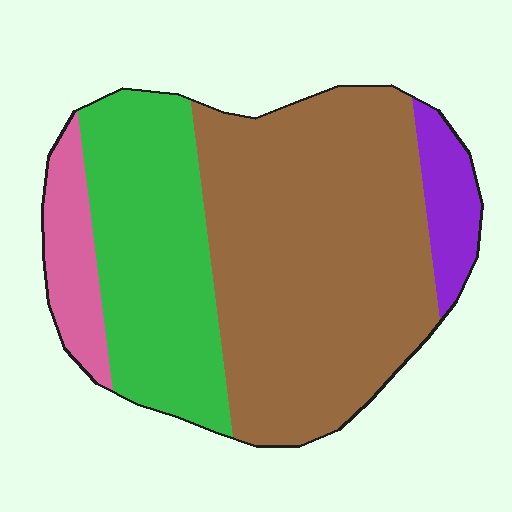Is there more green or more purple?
Green.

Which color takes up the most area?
Brown, at roughly 55%.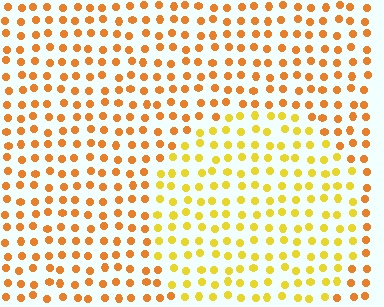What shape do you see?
I see a circle.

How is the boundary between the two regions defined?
The boundary is defined purely by a slight shift in hue (about 28 degrees). Spacing, size, and orientation are identical on both sides.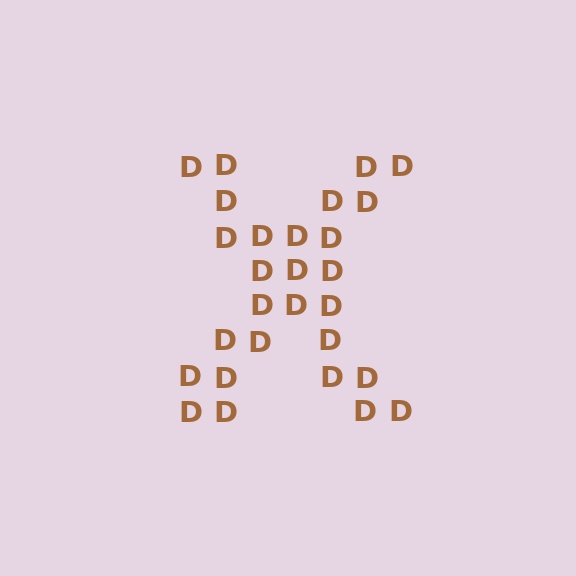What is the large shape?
The large shape is the letter X.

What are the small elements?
The small elements are letter D's.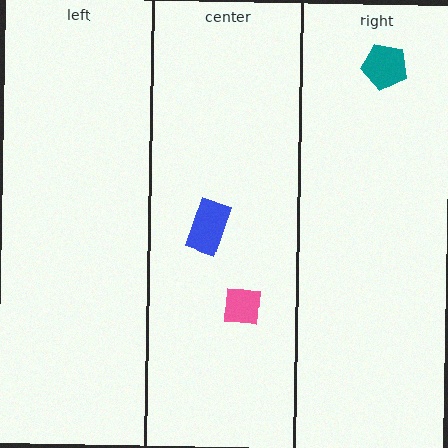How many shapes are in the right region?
1.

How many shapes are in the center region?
2.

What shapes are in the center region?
The pink square, the blue rectangle.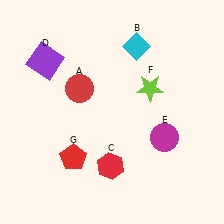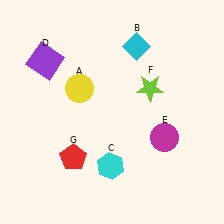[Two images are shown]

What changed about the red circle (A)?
In Image 1, A is red. In Image 2, it changed to yellow.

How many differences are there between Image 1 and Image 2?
There are 2 differences between the two images.